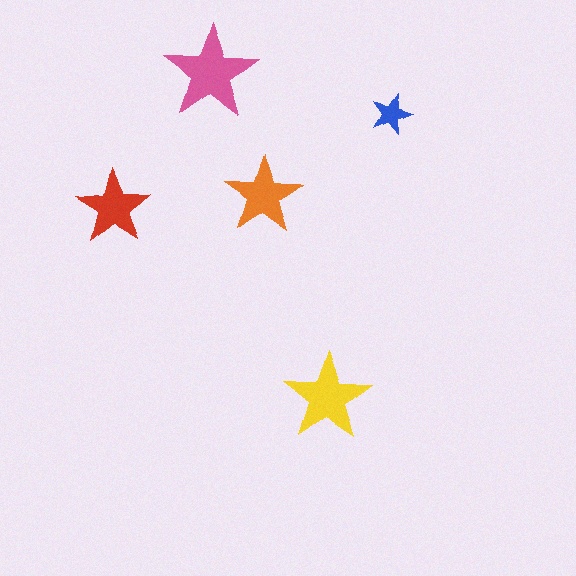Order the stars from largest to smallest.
the pink one, the yellow one, the orange one, the red one, the blue one.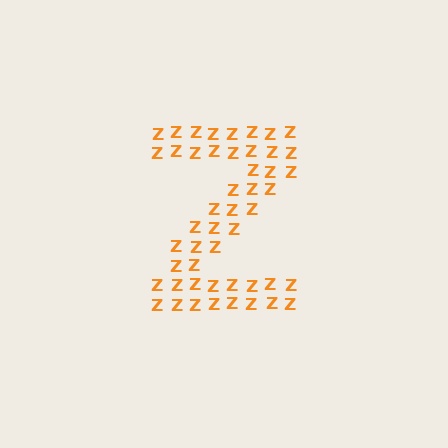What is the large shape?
The large shape is the letter Z.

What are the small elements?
The small elements are letter Z's.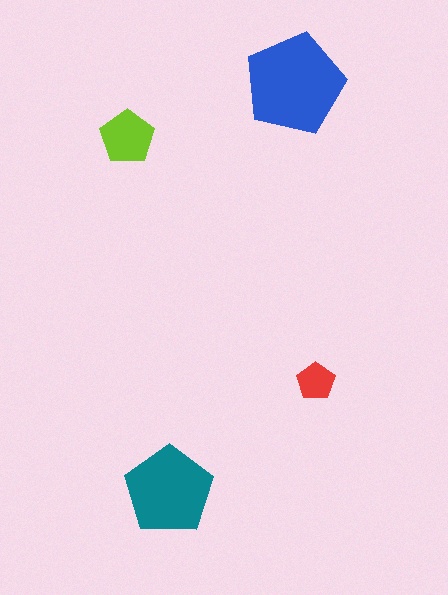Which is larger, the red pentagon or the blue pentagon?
The blue one.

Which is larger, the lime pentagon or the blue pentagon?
The blue one.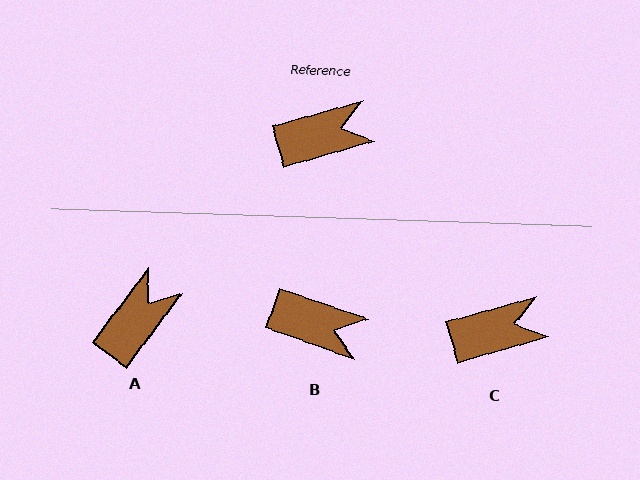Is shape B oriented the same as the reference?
No, it is off by about 36 degrees.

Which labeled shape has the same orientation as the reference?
C.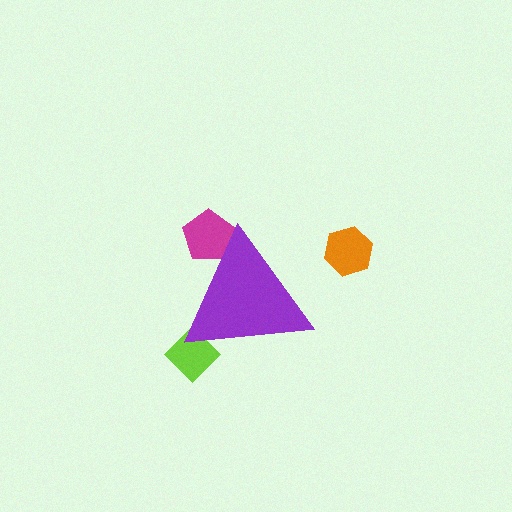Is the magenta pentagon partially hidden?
Yes, the magenta pentagon is partially hidden behind the purple triangle.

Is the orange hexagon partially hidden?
No, the orange hexagon is fully visible.